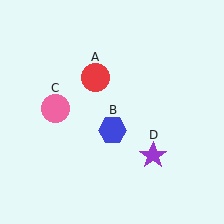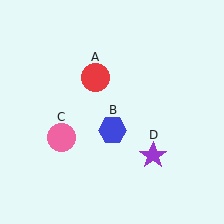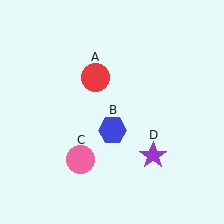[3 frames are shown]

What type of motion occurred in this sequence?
The pink circle (object C) rotated counterclockwise around the center of the scene.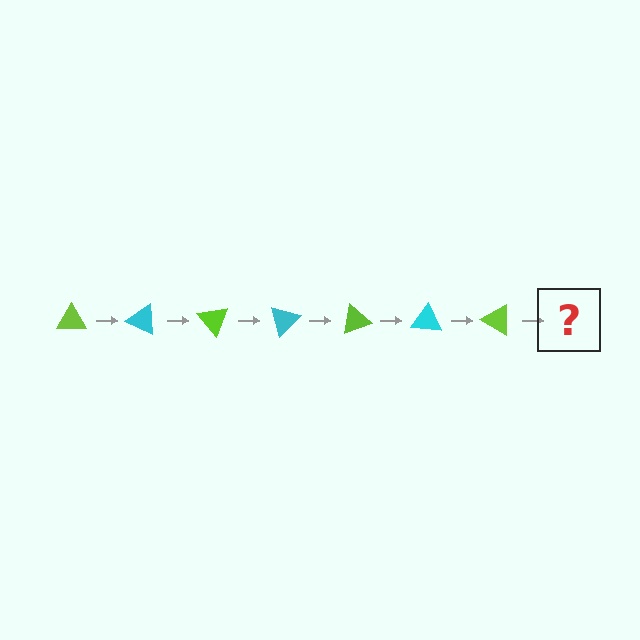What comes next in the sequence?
The next element should be a cyan triangle, rotated 175 degrees from the start.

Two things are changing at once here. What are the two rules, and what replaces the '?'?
The two rules are that it rotates 25 degrees each step and the color cycles through lime and cyan. The '?' should be a cyan triangle, rotated 175 degrees from the start.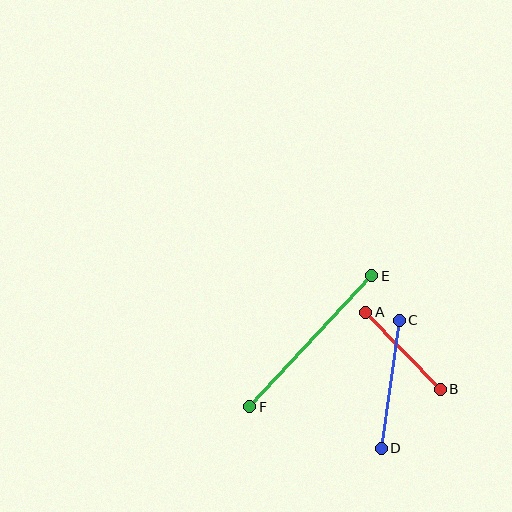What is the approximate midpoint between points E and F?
The midpoint is at approximately (311, 341) pixels.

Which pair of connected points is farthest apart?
Points E and F are farthest apart.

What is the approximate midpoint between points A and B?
The midpoint is at approximately (403, 351) pixels.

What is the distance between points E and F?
The distance is approximately 179 pixels.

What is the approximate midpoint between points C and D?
The midpoint is at approximately (390, 384) pixels.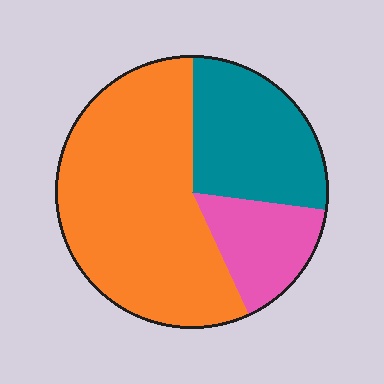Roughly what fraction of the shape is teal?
Teal covers roughly 25% of the shape.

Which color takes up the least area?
Pink, at roughly 15%.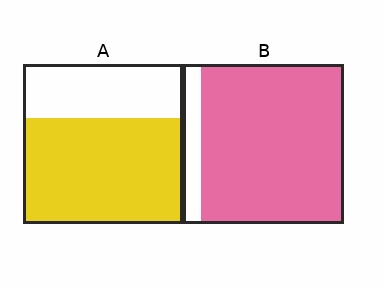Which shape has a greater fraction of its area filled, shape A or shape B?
Shape B.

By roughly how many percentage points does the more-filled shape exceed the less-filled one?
By roughly 25 percentage points (B over A).